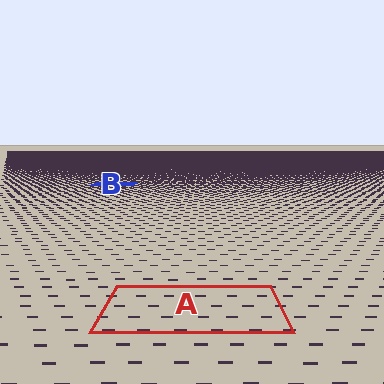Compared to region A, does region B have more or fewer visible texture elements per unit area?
Region B has more texture elements per unit area — they are packed more densely because it is farther away.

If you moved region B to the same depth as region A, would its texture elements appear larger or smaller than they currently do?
They would appear larger. At a closer depth, the same texture elements are projected at a bigger on-screen size.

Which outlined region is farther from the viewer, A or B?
Region B is farther from the viewer — the texture elements inside it appear smaller and more densely packed.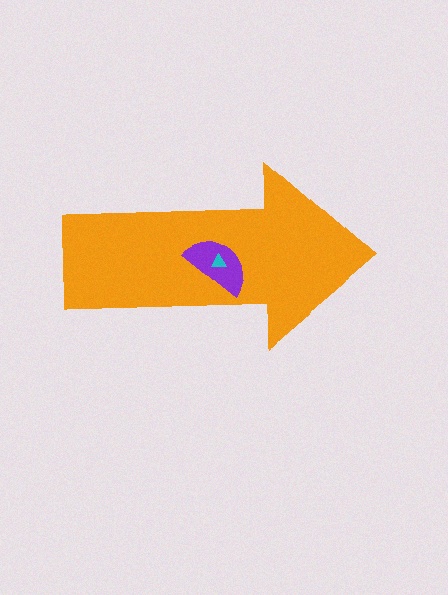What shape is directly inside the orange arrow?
The purple semicircle.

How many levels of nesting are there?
3.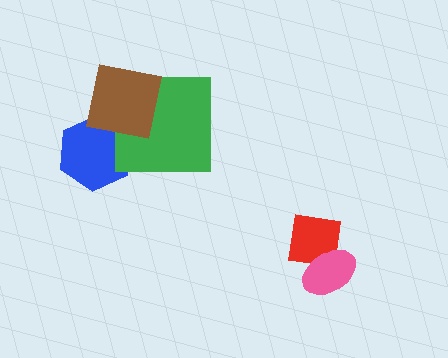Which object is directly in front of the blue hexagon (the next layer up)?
The green square is directly in front of the blue hexagon.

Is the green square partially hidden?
Yes, it is partially covered by another shape.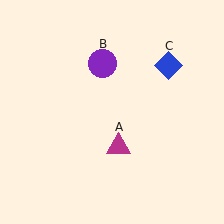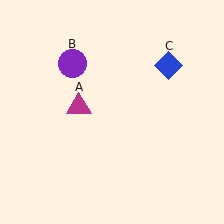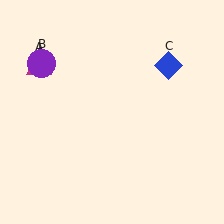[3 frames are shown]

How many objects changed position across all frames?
2 objects changed position: magenta triangle (object A), purple circle (object B).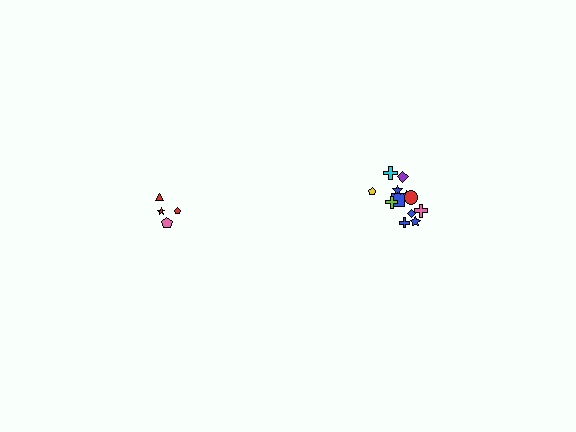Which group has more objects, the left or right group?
The right group.